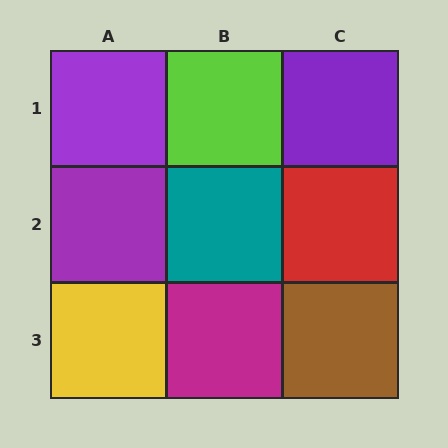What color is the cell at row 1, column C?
Purple.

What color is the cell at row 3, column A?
Yellow.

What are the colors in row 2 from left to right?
Purple, teal, red.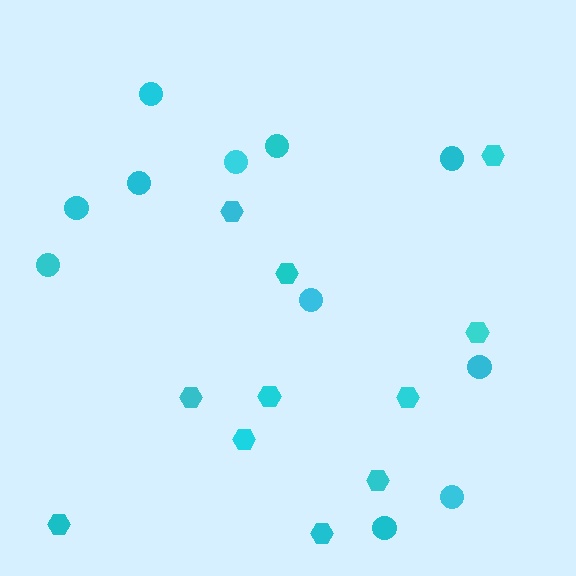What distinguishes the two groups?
There are 2 groups: one group of circles (11) and one group of hexagons (11).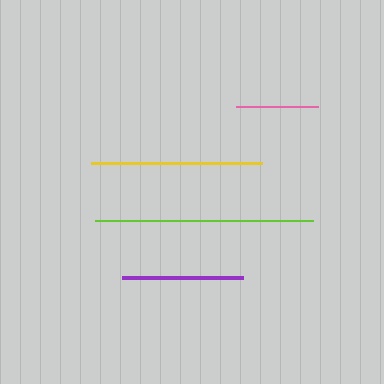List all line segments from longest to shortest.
From longest to shortest: lime, yellow, purple, pink.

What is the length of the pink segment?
The pink segment is approximately 82 pixels long.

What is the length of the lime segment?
The lime segment is approximately 218 pixels long.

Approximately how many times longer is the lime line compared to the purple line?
The lime line is approximately 1.8 times the length of the purple line.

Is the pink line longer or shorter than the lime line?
The lime line is longer than the pink line.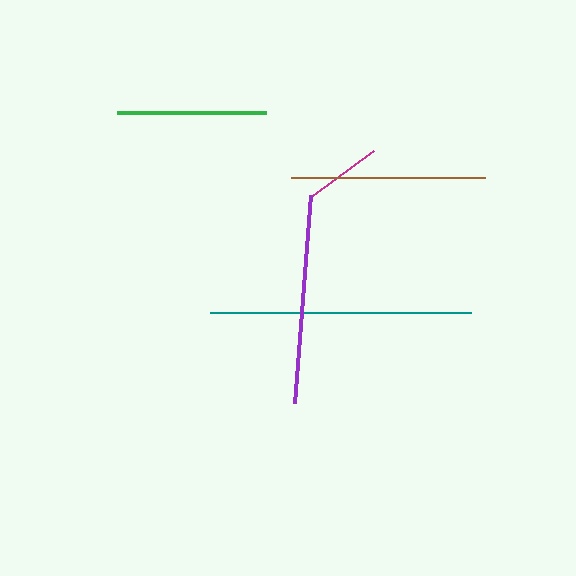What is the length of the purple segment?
The purple segment is approximately 209 pixels long.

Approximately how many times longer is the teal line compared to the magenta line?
The teal line is approximately 3.4 times the length of the magenta line.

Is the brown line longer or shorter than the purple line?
The purple line is longer than the brown line.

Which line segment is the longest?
The teal line is the longest at approximately 261 pixels.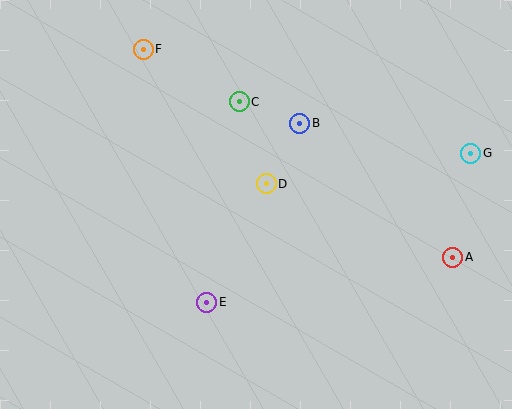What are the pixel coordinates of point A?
Point A is at (453, 257).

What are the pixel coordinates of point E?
Point E is at (207, 302).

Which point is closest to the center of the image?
Point D at (266, 184) is closest to the center.